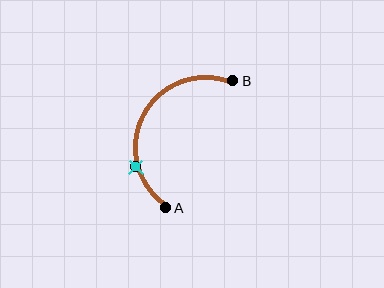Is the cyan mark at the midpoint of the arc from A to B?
No. The cyan mark lies on the arc but is closer to endpoint A. The arc midpoint would be at the point on the curve equidistant along the arc from both A and B.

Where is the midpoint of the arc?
The arc midpoint is the point on the curve farthest from the straight line joining A and B. It sits to the left of that line.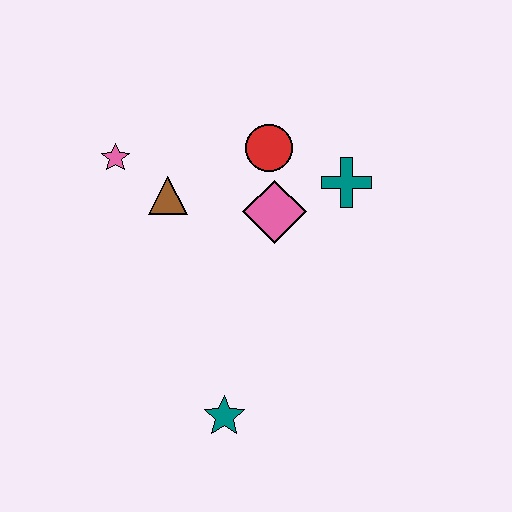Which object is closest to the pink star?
The brown triangle is closest to the pink star.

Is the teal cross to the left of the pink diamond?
No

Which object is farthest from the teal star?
The pink star is farthest from the teal star.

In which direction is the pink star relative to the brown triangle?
The pink star is to the left of the brown triangle.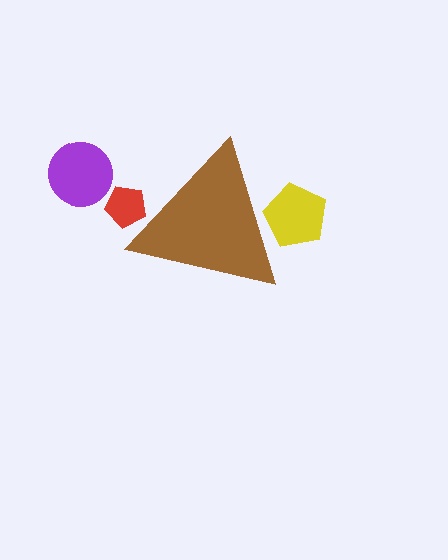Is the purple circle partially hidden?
No, the purple circle is fully visible.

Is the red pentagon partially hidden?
Yes, the red pentagon is partially hidden behind the brown triangle.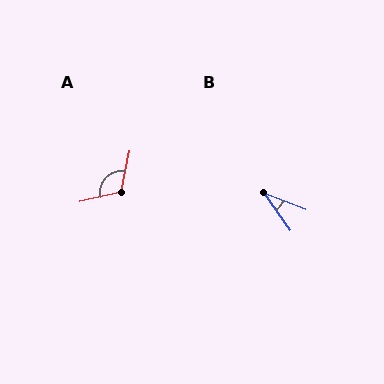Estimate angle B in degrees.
Approximately 34 degrees.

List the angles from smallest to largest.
B (34°), A (115°).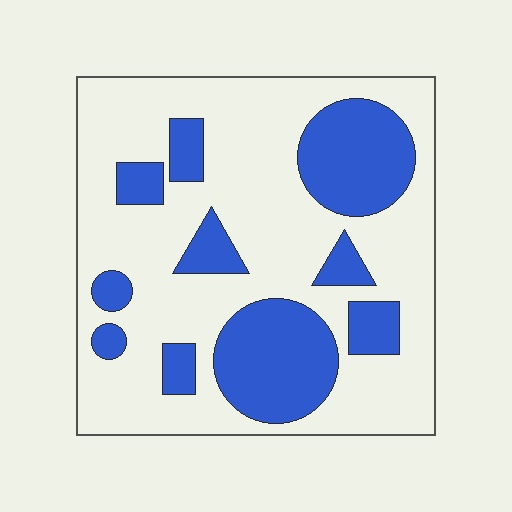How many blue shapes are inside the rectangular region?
10.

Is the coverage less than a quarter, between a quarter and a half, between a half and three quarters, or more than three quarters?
Between a quarter and a half.